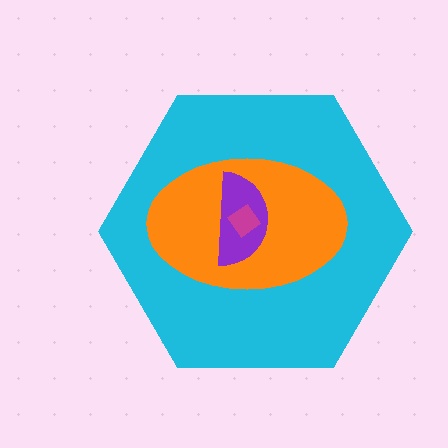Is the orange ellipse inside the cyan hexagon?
Yes.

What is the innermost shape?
The magenta diamond.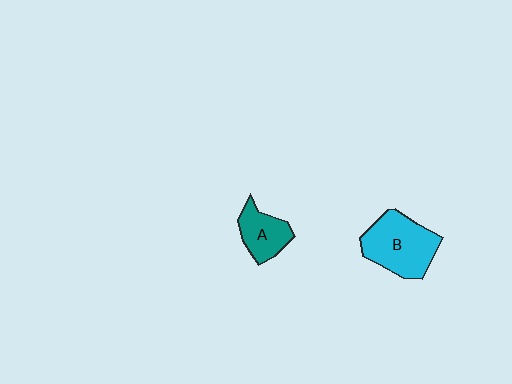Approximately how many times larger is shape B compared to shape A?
Approximately 1.7 times.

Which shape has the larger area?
Shape B (cyan).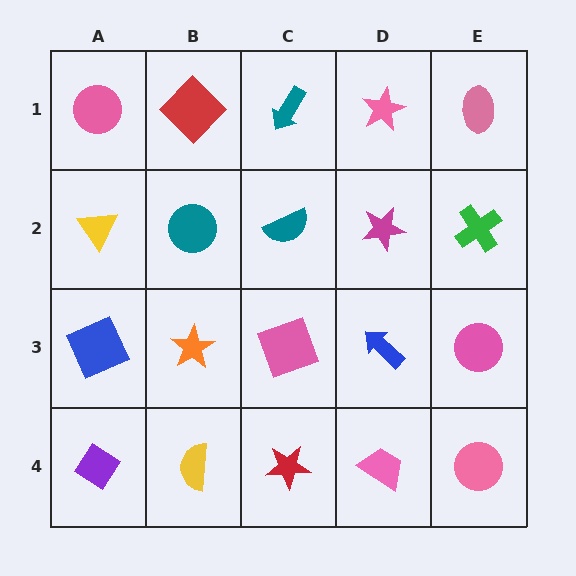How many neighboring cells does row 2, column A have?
3.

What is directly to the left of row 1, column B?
A pink circle.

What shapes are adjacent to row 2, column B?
A red diamond (row 1, column B), an orange star (row 3, column B), a yellow triangle (row 2, column A), a teal semicircle (row 2, column C).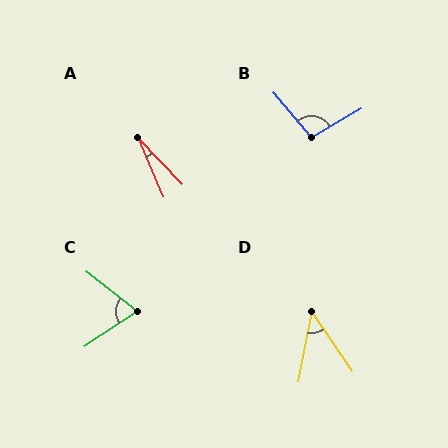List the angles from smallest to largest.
A (20°), D (44°), C (72°), B (100°).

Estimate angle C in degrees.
Approximately 72 degrees.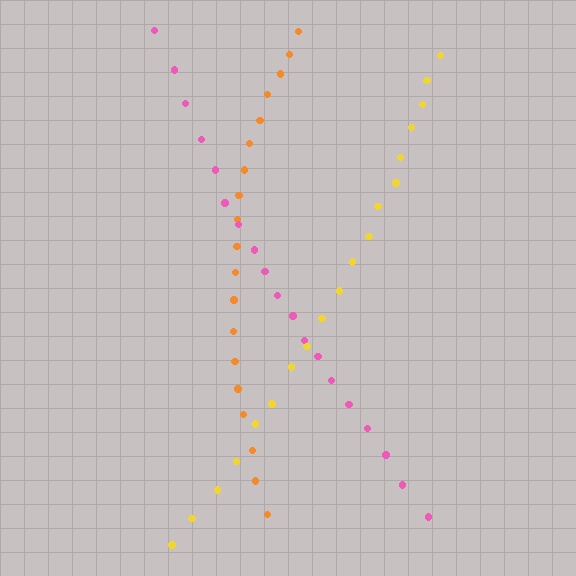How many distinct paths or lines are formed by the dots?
There are 3 distinct paths.